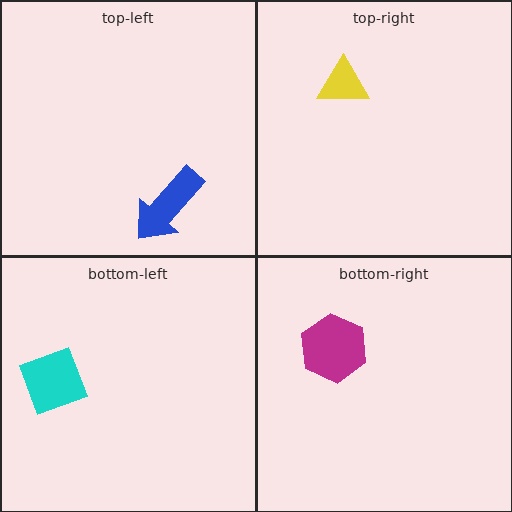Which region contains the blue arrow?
The top-left region.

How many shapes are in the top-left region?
1.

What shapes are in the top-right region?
The yellow triangle.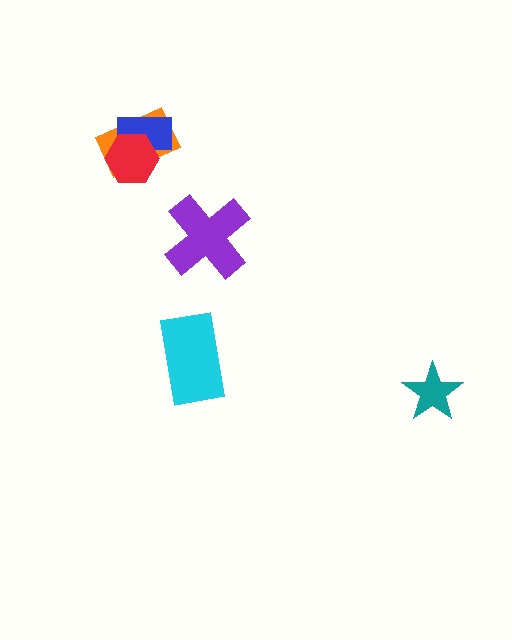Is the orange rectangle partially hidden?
Yes, it is partially covered by another shape.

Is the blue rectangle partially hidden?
Yes, it is partially covered by another shape.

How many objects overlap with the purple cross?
0 objects overlap with the purple cross.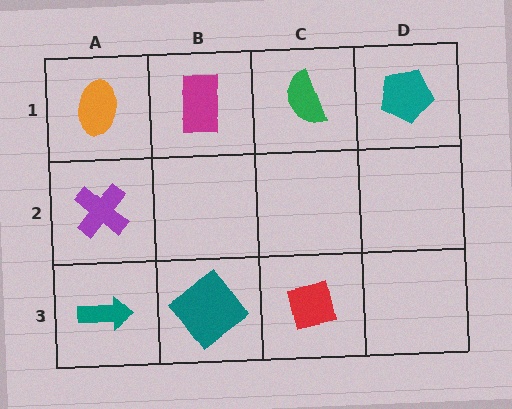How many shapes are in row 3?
3 shapes.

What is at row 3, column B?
A teal diamond.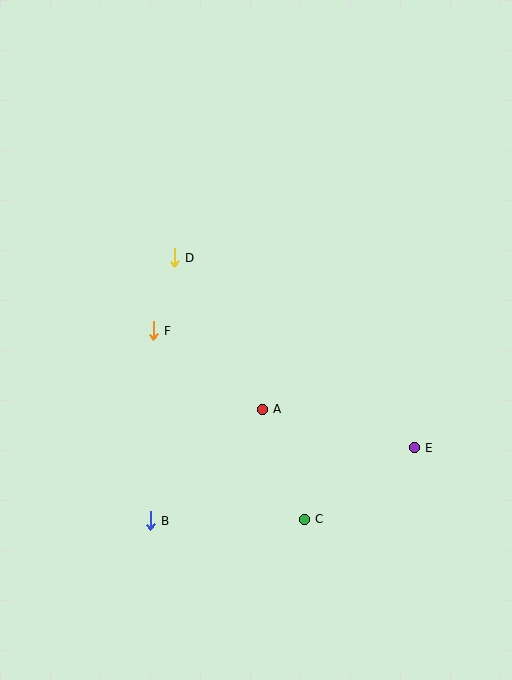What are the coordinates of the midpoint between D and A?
The midpoint between D and A is at (218, 333).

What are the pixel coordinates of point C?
Point C is at (304, 519).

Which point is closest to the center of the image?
Point A at (262, 409) is closest to the center.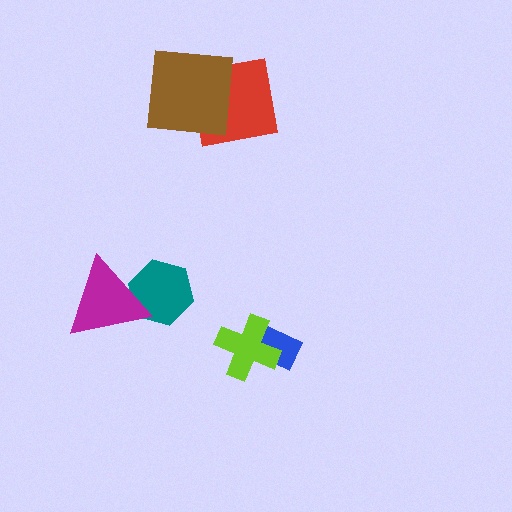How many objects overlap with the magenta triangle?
1 object overlaps with the magenta triangle.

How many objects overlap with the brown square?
1 object overlaps with the brown square.